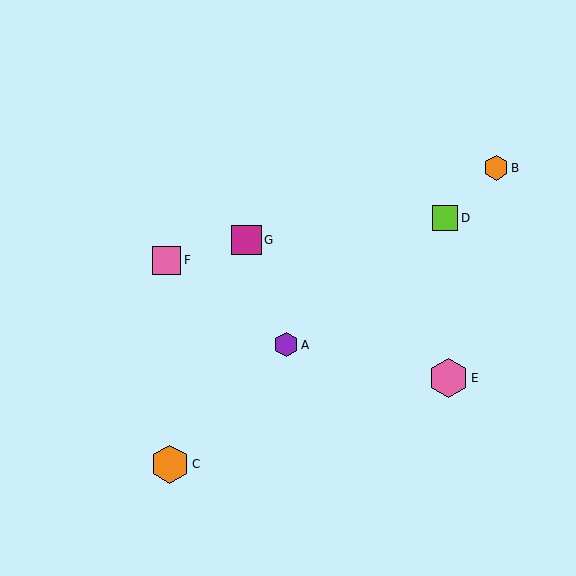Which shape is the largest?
The pink hexagon (labeled E) is the largest.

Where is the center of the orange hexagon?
The center of the orange hexagon is at (170, 464).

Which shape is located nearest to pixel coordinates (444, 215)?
The lime square (labeled D) at (445, 218) is nearest to that location.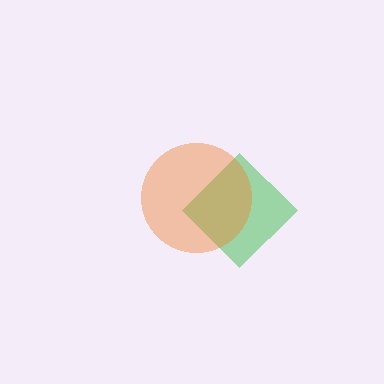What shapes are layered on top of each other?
The layered shapes are: a green diamond, an orange circle.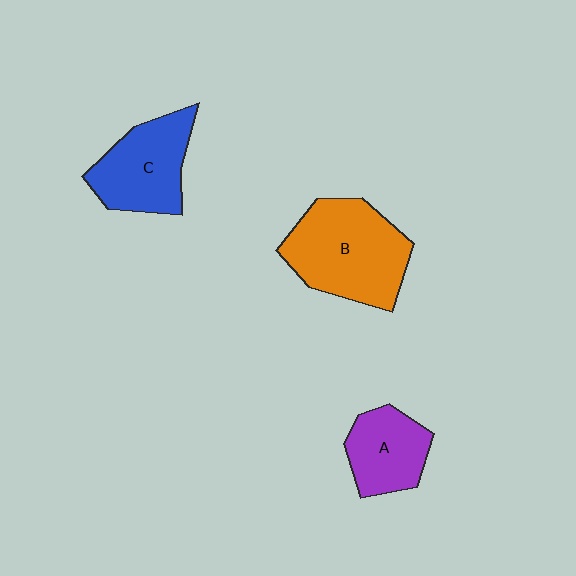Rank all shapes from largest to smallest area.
From largest to smallest: B (orange), C (blue), A (purple).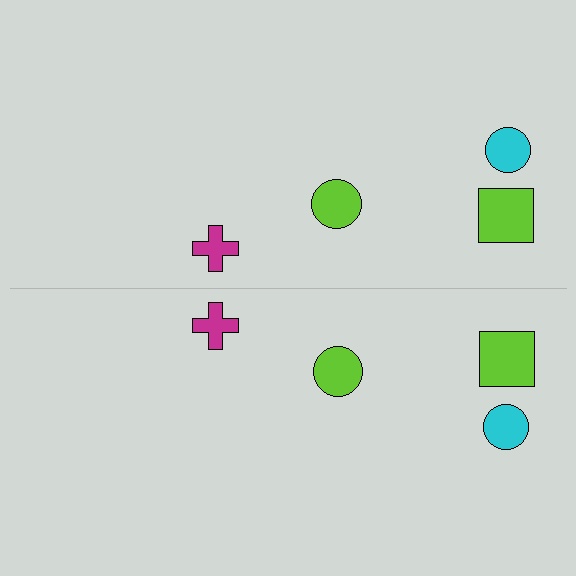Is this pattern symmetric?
Yes, this pattern has bilateral (reflection) symmetry.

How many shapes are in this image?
There are 8 shapes in this image.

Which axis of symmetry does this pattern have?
The pattern has a horizontal axis of symmetry running through the center of the image.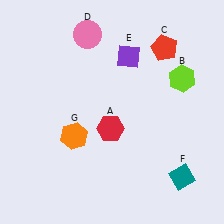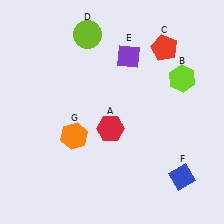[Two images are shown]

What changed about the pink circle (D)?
In Image 1, D is pink. In Image 2, it changed to lime.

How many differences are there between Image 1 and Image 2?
There are 2 differences between the two images.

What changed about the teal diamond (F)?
In Image 1, F is teal. In Image 2, it changed to blue.